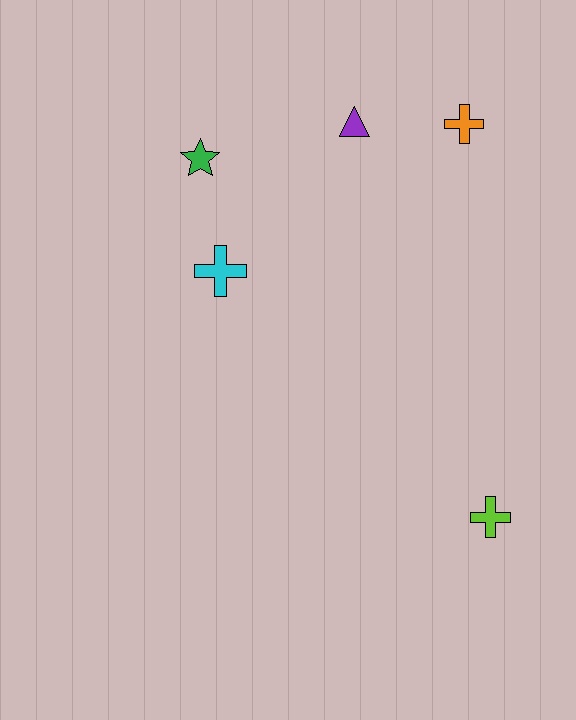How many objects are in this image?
There are 5 objects.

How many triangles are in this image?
There is 1 triangle.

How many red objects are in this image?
There are no red objects.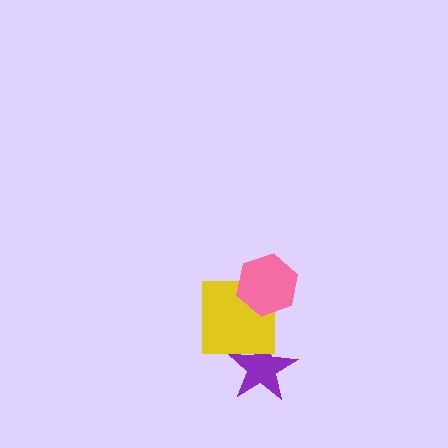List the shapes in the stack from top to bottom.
From top to bottom: the pink hexagon, the yellow square, the purple star.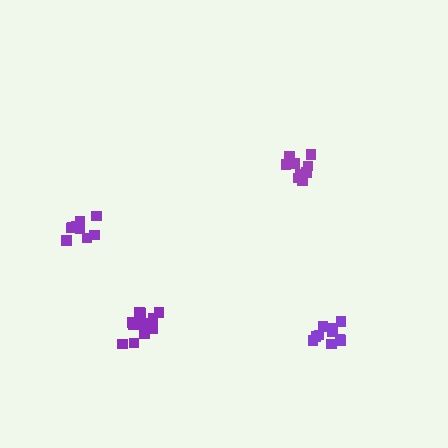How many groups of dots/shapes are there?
There are 4 groups.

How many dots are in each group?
Group 1: 10 dots, Group 2: 14 dots, Group 3: 10 dots, Group 4: 9 dots (43 total).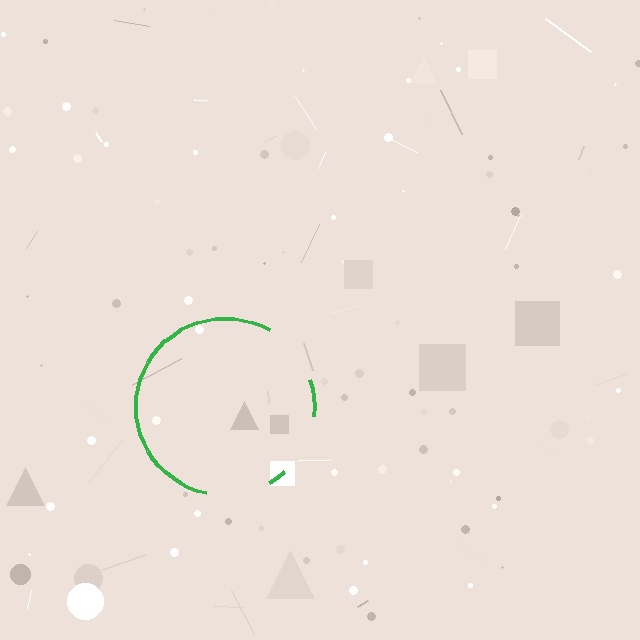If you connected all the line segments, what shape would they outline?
They would outline a circle.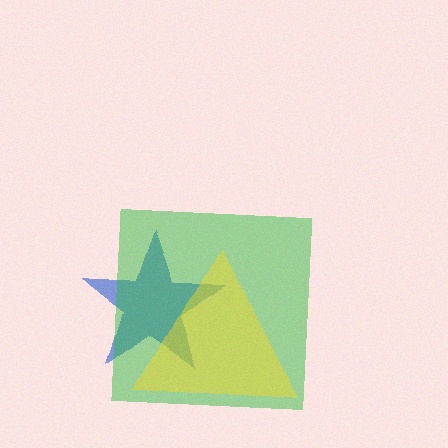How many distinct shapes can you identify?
There are 3 distinct shapes: a blue star, a green square, a yellow triangle.